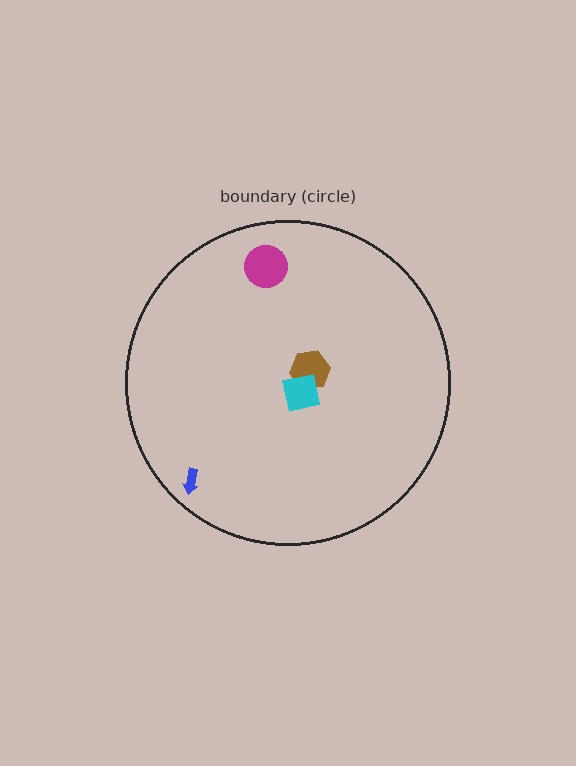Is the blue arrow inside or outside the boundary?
Inside.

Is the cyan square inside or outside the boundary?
Inside.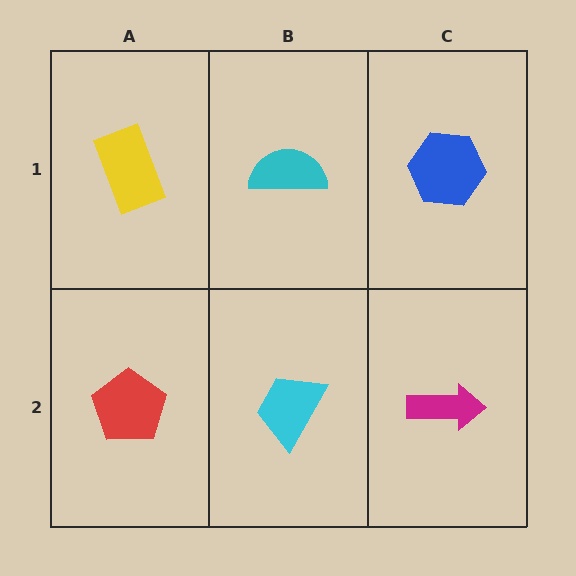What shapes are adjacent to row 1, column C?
A magenta arrow (row 2, column C), a cyan semicircle (row 1, column B).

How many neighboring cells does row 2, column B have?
3.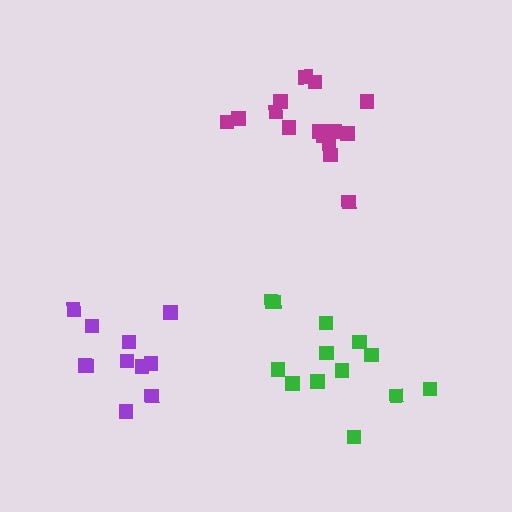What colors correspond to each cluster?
The clusters are colored: purple, green, magenta.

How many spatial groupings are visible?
There are 3 spatial groupings.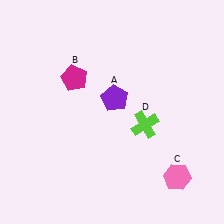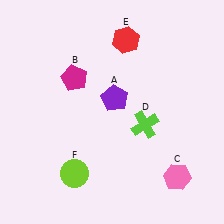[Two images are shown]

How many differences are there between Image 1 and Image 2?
There are 2 differences between the two images.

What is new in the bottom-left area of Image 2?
A lime circle (F) was added in the bottom-left area of Image 2.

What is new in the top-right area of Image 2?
A red hexagon (E) was added in the top-right area of Image 2.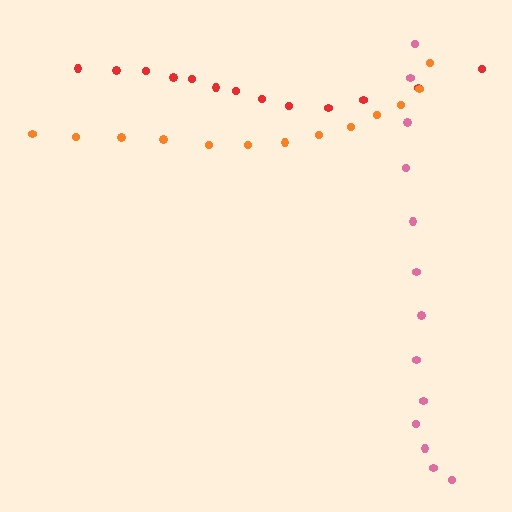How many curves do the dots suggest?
There are 3 distinct paths.